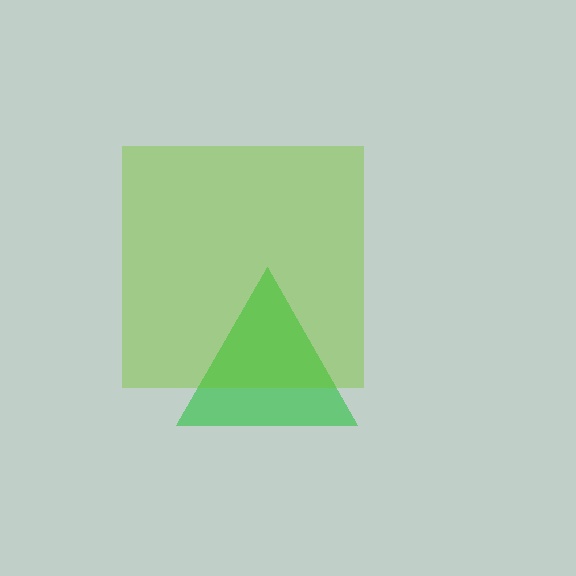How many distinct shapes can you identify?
There are 2 distinct shapes: a green triangle, a lime square.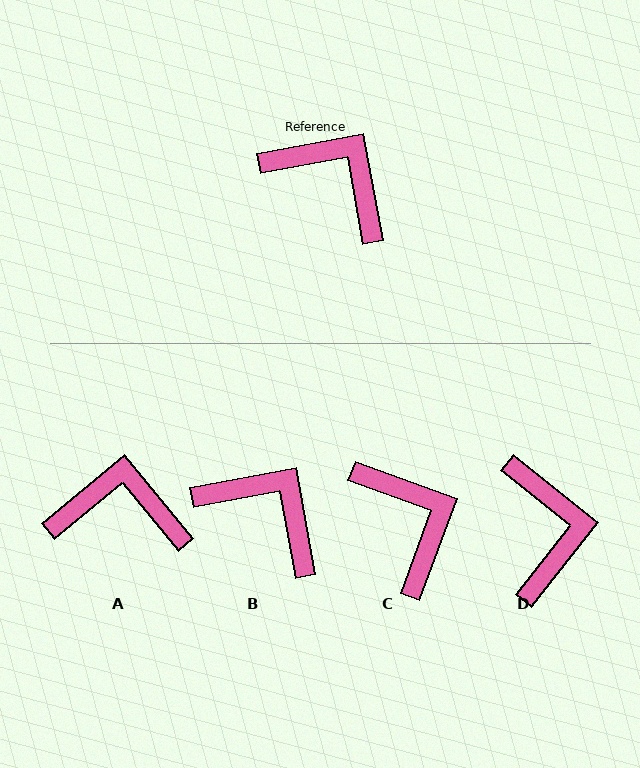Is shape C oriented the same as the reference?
No, it is off by about 30 degrees.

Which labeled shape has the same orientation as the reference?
B.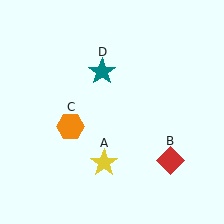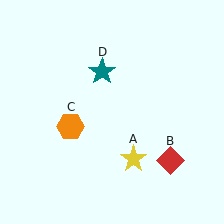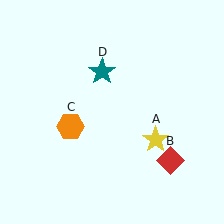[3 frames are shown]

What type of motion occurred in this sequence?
The yellow star (object A) rotated counterclockwise around the center of the scene.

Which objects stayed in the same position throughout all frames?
Red diamond (object B) and orange hexagon (object C) and teal star (object D) remained stationary.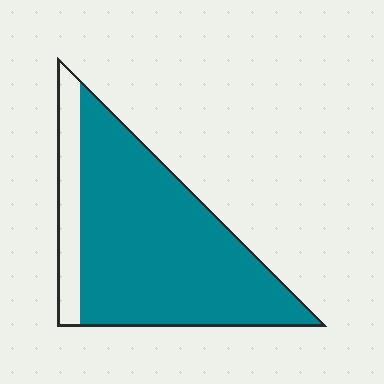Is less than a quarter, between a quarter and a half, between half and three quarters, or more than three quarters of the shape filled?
More than three quarters.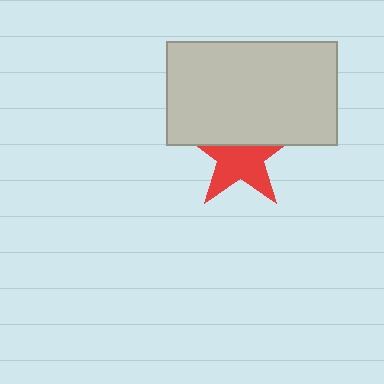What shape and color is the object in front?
The object in front is a light gray rectangle.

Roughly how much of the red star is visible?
About half of it is visible (roughly 61%).